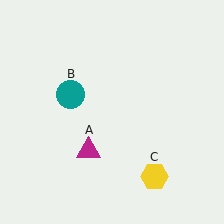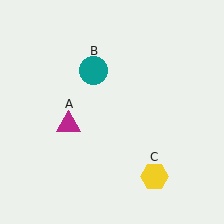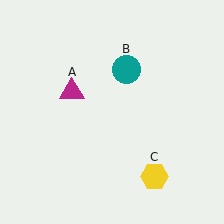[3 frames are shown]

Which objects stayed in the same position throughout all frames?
Yellow hexagon (object C) remained stationary.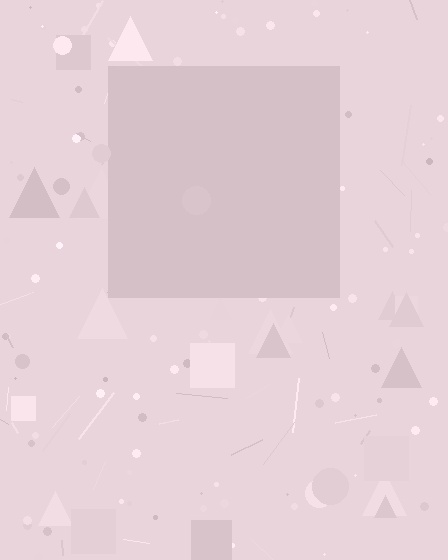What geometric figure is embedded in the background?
A square is embedded in the background.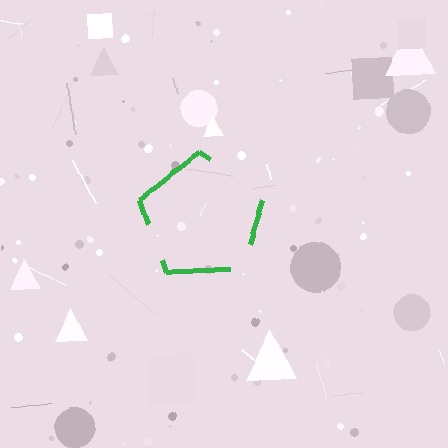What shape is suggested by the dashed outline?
The dashed outline suggests a pentagon.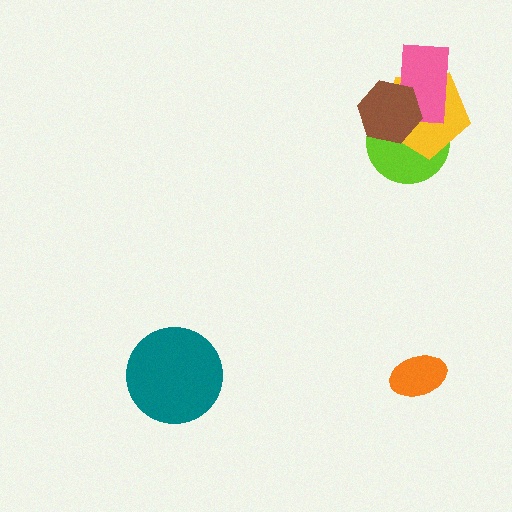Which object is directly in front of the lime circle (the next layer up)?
The yellow pentagon is directly in front of the lime circle.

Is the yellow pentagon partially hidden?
Yes, it is partially covered by another shape.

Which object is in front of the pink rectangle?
The brown hexagon is in front of the pink rectangle.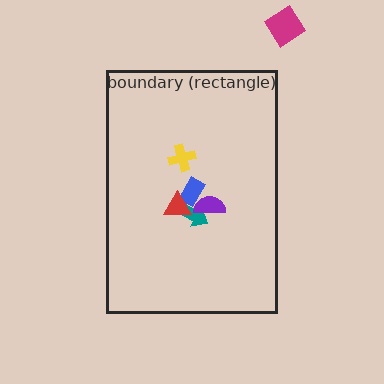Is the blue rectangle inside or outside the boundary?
Inside.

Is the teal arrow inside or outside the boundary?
Inside.